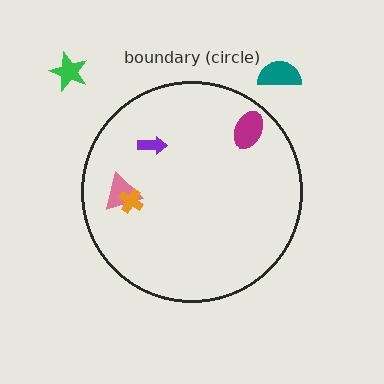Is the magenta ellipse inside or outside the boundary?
Inside.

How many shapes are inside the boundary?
4 inside, 2 outside.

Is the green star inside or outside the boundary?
Outside.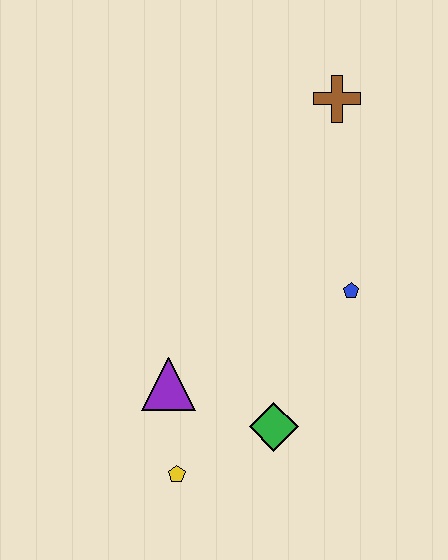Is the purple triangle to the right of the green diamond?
No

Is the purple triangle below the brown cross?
Yes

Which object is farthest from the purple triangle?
The brown cross is farthest from the purple triangle.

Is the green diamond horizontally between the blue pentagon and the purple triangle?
Yes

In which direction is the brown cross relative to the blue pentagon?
The brown cross is above the blue pentagon.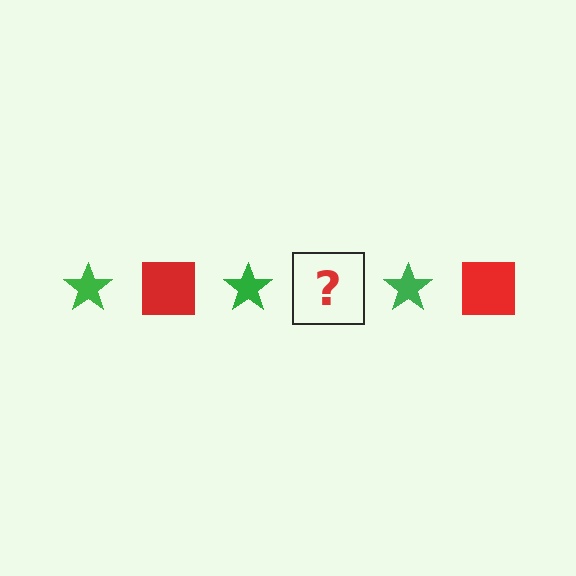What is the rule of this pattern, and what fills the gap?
The rule is that the pattern alternates between green star and red square. The gap should be filled with a red square.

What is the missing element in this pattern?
The missing element is a red square.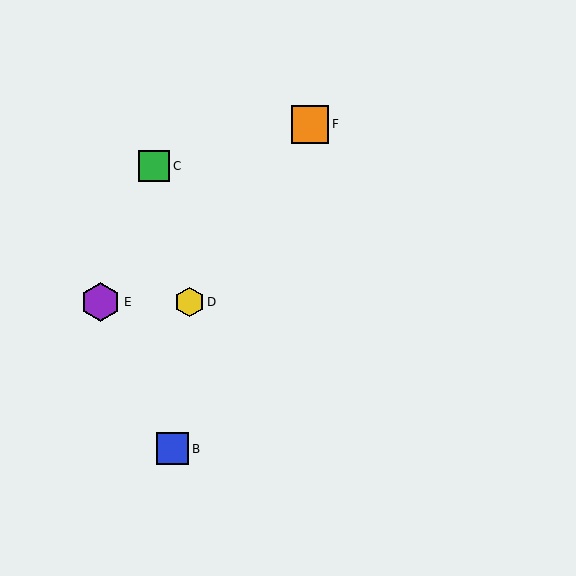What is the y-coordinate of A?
Object A is at y≈302.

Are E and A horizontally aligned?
Yes, both are at y≈302.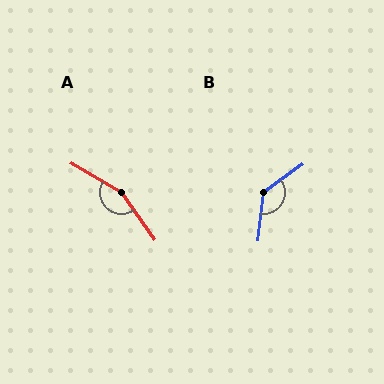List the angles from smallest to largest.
B (132°), A (155°).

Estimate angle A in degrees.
Approximately 155 degrees.